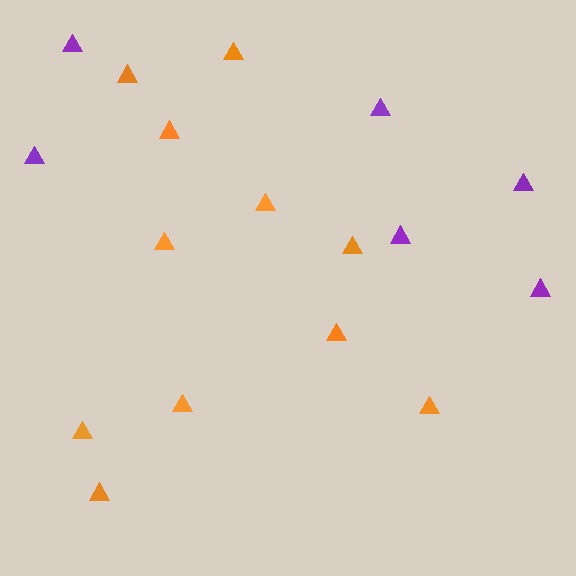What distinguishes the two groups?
There are 2 groups: one group of orange triangles (11) and one group of purple triangles (6).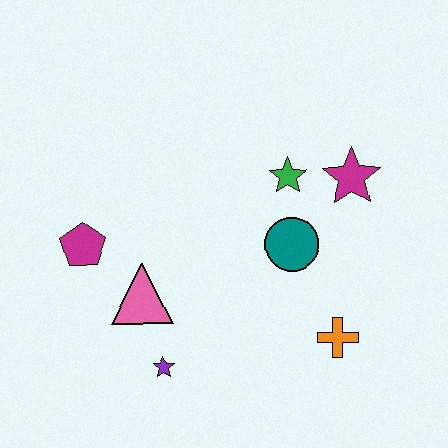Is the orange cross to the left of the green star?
No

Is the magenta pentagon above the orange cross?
Yes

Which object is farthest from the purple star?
The magenta star is farthest from the purple star.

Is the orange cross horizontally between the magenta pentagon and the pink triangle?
No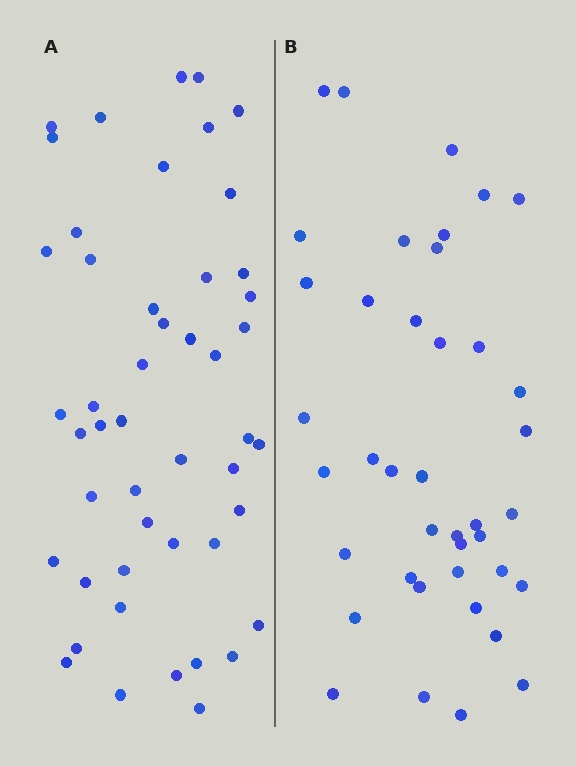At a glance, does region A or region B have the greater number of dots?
Region A (the left region) has more dots.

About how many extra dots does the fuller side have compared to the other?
Region A has roughly 8 or so more dots than region B.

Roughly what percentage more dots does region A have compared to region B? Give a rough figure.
About 20% more.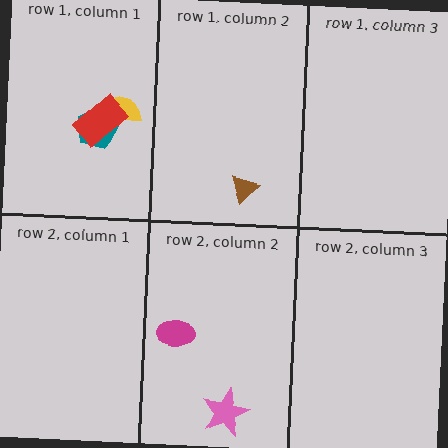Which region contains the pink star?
The row 2, column 2 region.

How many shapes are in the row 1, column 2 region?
1.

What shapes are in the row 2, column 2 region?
The magenta ellipse, the pink star.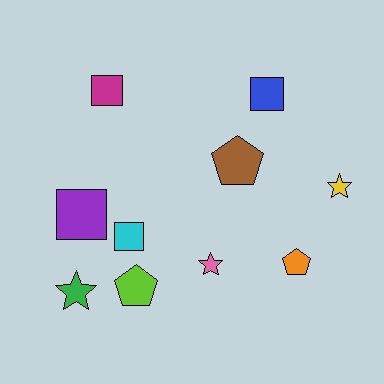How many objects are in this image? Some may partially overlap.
There are 10 objects.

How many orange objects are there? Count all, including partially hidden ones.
There is 1 orange object.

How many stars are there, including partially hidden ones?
There are 3 stars.